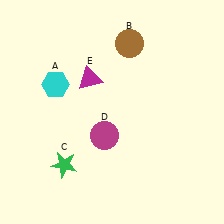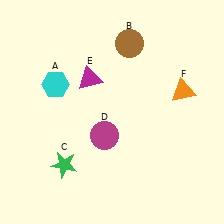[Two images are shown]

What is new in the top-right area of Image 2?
An orange triangle (F) was added in the top-right area of Image 2.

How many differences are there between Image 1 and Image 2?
There is 1 difference between the two images.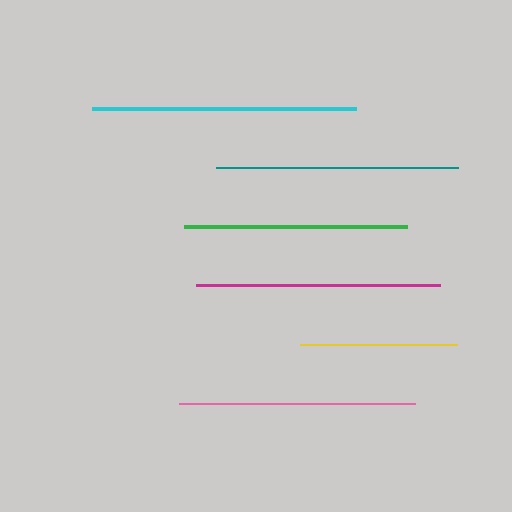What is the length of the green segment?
The green segment is approximately 224 pixels long.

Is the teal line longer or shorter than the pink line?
The teal line is longer than the pink line.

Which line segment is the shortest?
The yellow line is the shortest at approximately 157 pixels.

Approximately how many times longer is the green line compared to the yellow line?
The green line is approximately 1.4 times the length of the yellow line.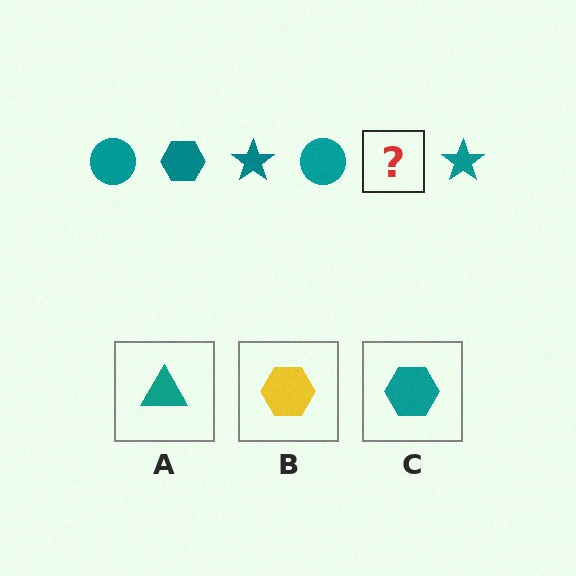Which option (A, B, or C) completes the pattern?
C.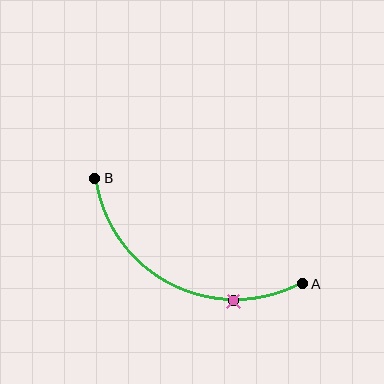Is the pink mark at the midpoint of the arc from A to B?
No. The pink mark lies on the arc but is closer to endpoint A. The arc midpoint would be at the point on the curve equidistant along the arc from both A and B.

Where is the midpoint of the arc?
The arc midpoint is the point on the curve farthest from the straight line joining A and B. It sits below that line.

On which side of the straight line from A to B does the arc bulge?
The arc bulges below the straight line connecting A and B.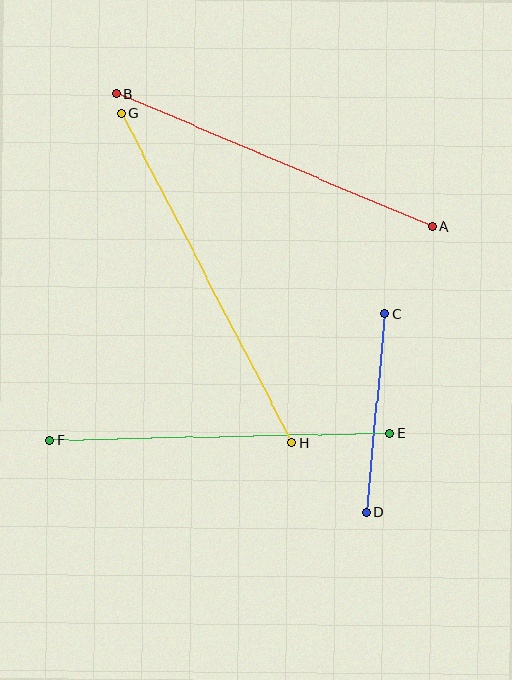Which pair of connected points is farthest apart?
Points G and H are farthest apart.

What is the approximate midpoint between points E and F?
The midpoint is at approximately (220, 437) pixels.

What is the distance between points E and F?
The distance is approximately 340 pixels.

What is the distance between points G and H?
The distance is approximately 371 pixels.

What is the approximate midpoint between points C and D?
The midpoint is at approximately (376, 413) pixels.